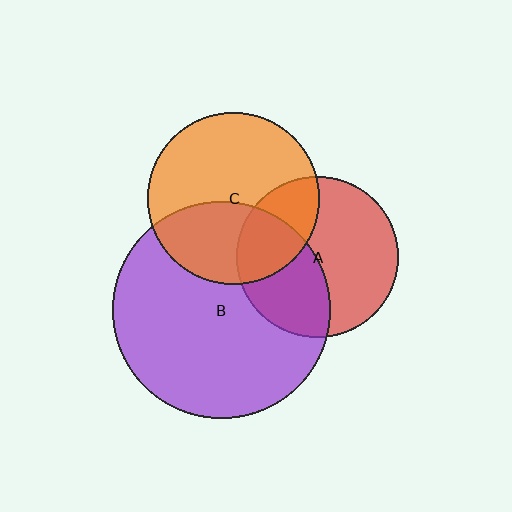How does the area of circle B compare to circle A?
Approximately 1.8 times.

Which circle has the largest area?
Circle B (purple).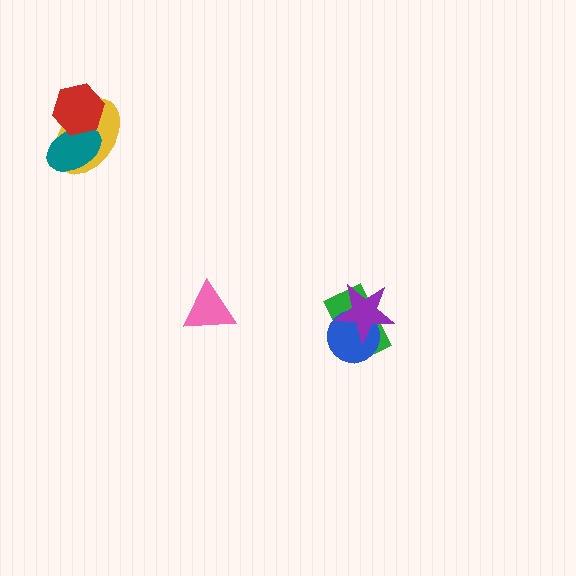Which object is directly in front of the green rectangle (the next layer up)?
The blue circle is directly in front of the green rectangle.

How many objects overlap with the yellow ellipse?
2 objects overlap with the yellow ellipse.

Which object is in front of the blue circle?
The purple star is in front of the blue circle.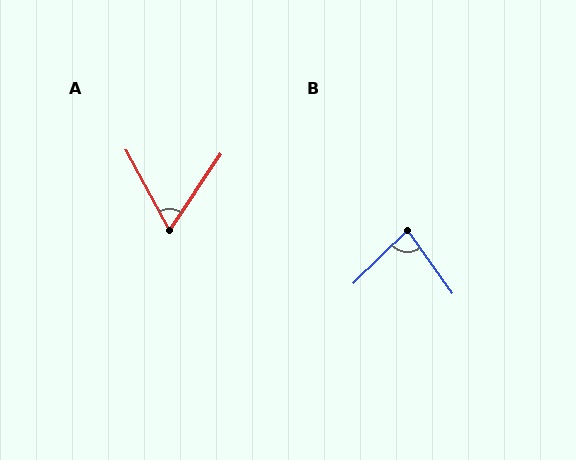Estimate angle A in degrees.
Approximately 62 degrees.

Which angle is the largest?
B, at approximately 81 degrees.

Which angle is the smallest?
A, at approximately 62 degrees.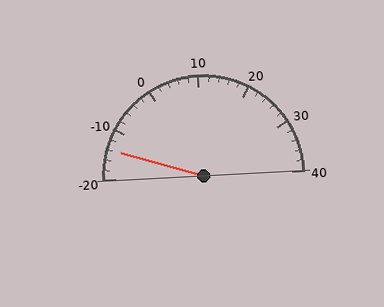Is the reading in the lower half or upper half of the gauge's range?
The reading is in the lower half of the range (-20 to 40).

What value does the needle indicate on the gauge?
The needle indicates approximately -14.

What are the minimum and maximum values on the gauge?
The gauge ranges from -20 to 40.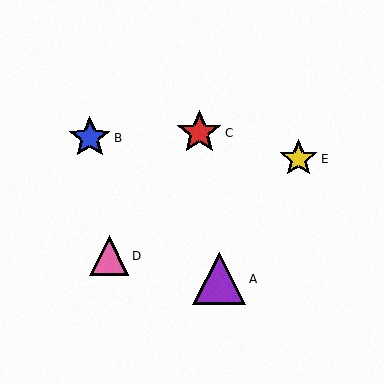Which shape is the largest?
The purple triangle (labeled A) is the largest.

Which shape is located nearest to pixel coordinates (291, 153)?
The yellow star (labeled E) at (299, 159) is nearest to that location.